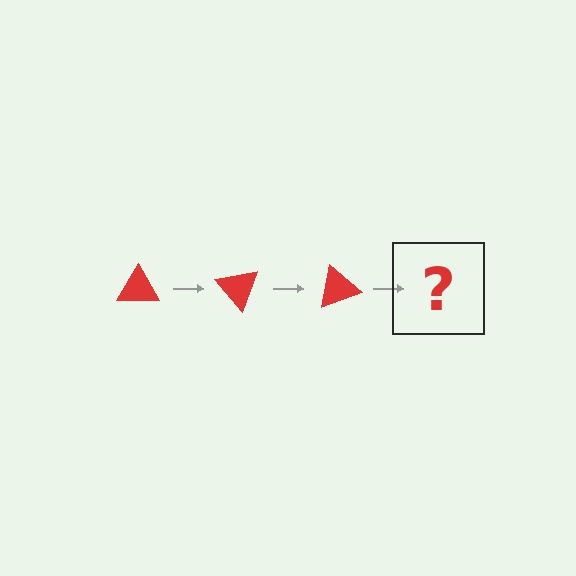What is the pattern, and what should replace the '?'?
The pattern is that the triangle rotates 50 degrees each step. The '?' should be a red triangle rotated 150 degrees.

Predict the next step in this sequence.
The next step is a red triangle rotated 150 degrees.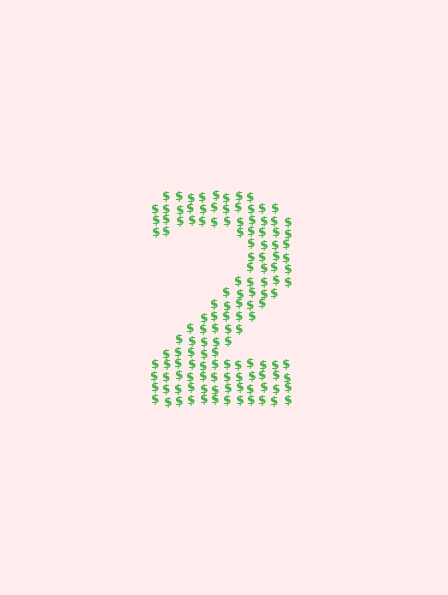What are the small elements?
The small elements are dollar signs.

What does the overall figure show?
The overall figure shows the digit 2.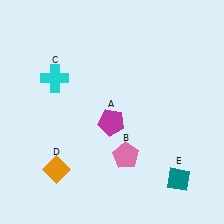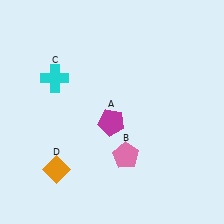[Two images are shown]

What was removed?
The teal diamond (E) was removed in Image 2.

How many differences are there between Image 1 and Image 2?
There is 1 difference between the two images.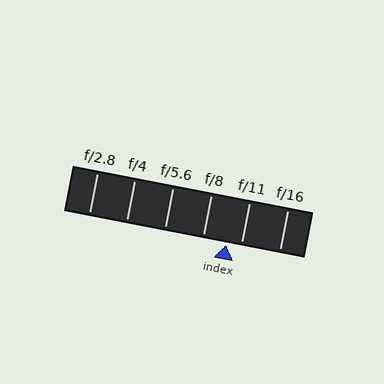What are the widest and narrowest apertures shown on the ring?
The widest aperture shown is f/2.8 and the narrowest is f/16.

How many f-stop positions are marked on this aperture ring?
There are 6 f-stop positions marked.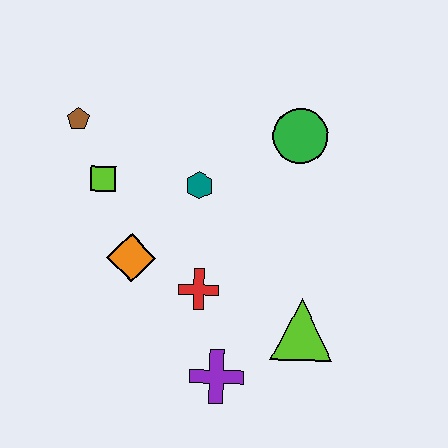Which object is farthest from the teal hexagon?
The purple cross is farthest from the teal hexagon.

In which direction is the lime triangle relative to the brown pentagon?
The lime triangle is to the right of the brown pentagon.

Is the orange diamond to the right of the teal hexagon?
No